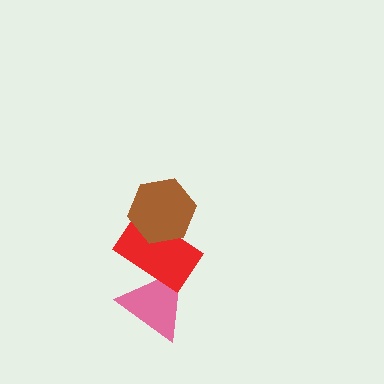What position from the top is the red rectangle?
The red rectangle is 2nd from the top.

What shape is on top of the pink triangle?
The red rectangle is on top of the pink triangle.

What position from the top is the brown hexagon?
The brown hexagon is 1st from the top.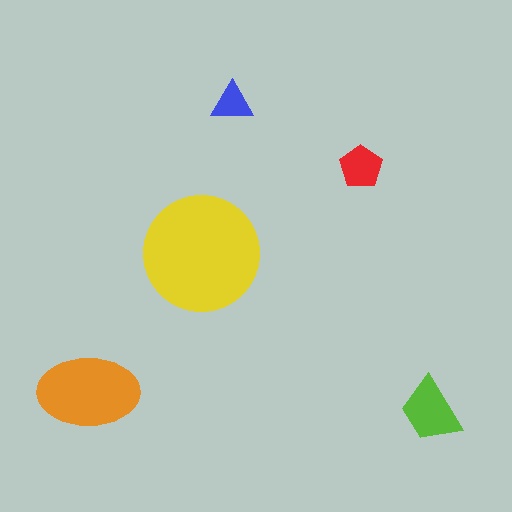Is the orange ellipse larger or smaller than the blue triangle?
Larger.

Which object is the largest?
The yellow circle.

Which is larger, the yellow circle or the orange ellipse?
The yellow circle.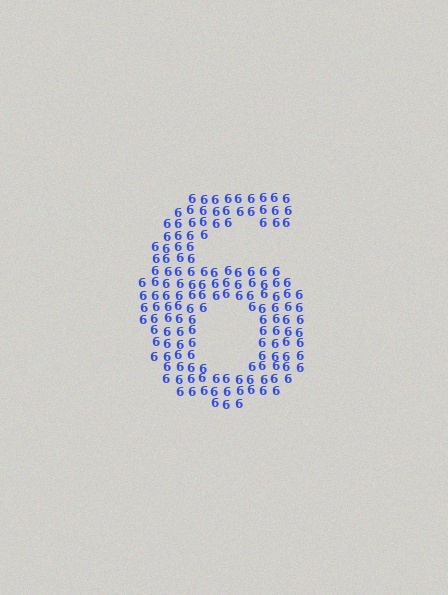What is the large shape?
The large shape is the digit 6.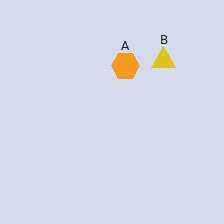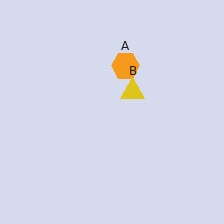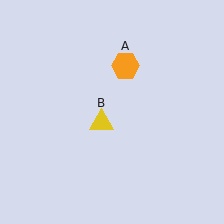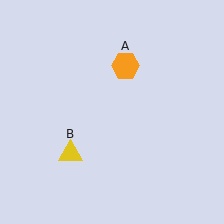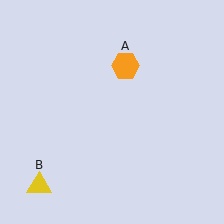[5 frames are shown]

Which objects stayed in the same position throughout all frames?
Orange hexagon (object A) remained stationary.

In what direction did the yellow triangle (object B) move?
The yellow triangle (object B) moved down and to the left.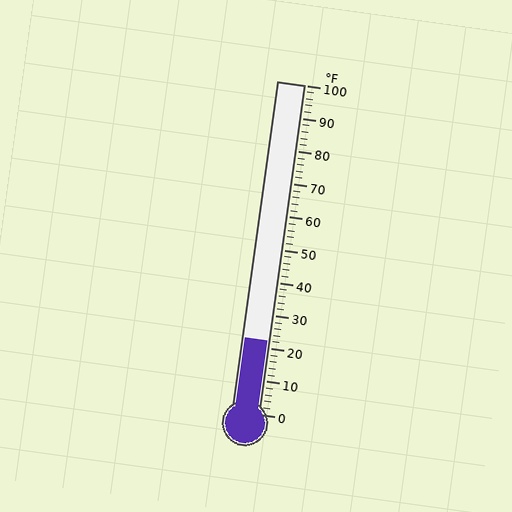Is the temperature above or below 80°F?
The temperature is below 80°F.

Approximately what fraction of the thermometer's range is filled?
The thermometer is filled to approximately 20% of its range.